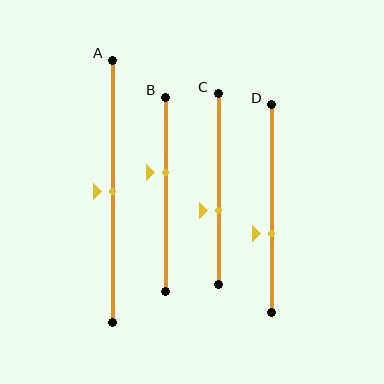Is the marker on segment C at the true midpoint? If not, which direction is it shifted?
No, the marker on segment C is shifted downward by about 11% of the segment length.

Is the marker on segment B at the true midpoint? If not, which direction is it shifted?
No, the marker on segment B is shifted upward by about 11% of the segment length.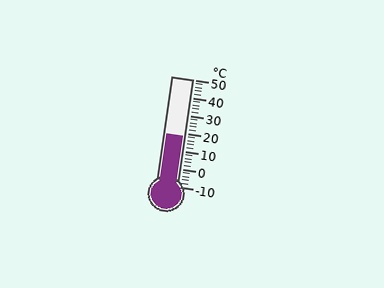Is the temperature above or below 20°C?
The temperature is below 20°C.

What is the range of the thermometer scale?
The thermometer scale ranges from -10°C to 50°C.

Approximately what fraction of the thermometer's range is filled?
The thermometer is filled to approximately 45% of its range.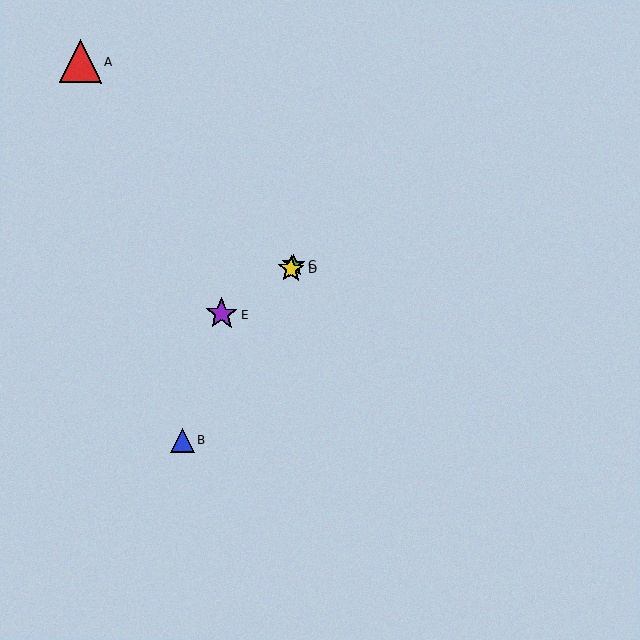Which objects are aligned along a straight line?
Objects B, C, D are aligned along a straight line.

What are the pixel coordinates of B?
Object B is at (183, 440).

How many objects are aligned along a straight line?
3 objects (B, C, D) are aligned along a straight line.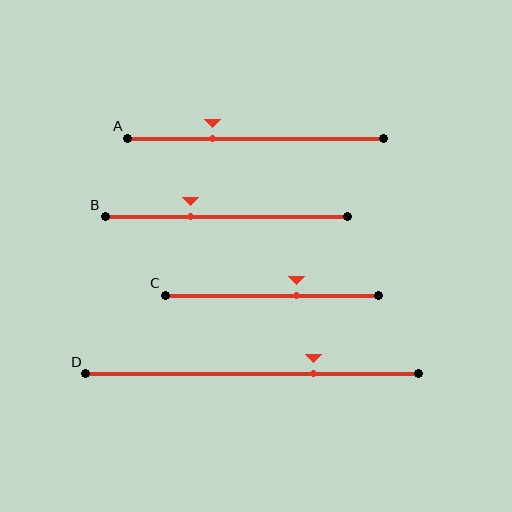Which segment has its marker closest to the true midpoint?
Segment C has its marker closest to the true midpoint.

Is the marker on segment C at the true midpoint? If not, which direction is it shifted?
No, the marker on segment C is shifted to the right by about 11% of the segment length.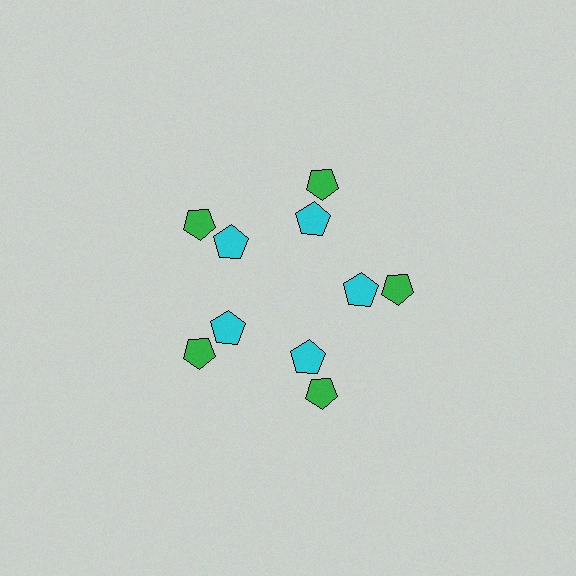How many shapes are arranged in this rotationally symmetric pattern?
There are 10 shapes, arranged in 5 groups of 2.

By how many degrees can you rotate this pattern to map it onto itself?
The pattern maps onto itself every 72 degrees of rotation.